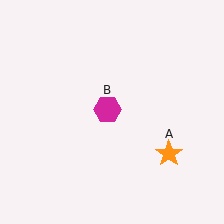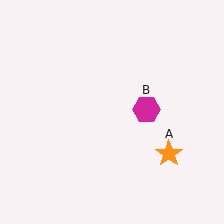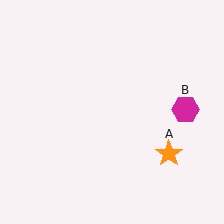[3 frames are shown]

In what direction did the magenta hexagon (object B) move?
The magenta hexagon (object B) moved right.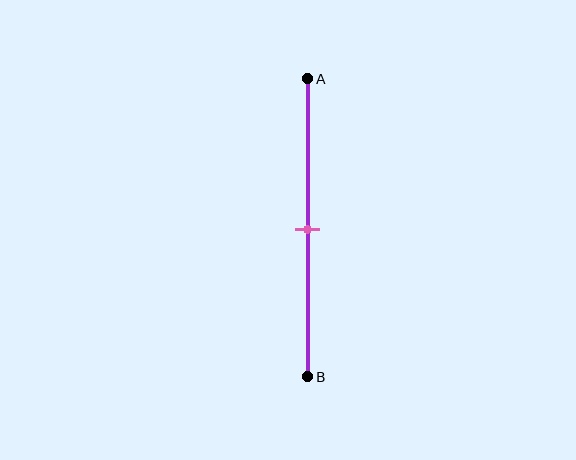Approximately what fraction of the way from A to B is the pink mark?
The pink mark is approximately 50% of the way from A to B.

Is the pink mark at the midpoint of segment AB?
Yes, the mark is approximately at the midpoint.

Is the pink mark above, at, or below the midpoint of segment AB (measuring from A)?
The pink mark is approximately at the midpoint of segment AB.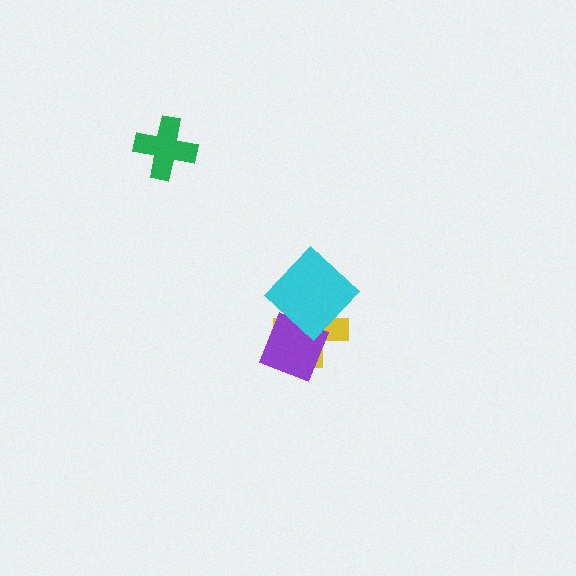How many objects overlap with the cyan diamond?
2 objects overlap with the cyan diamond.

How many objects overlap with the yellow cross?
2 objects overlap with the yellow cross.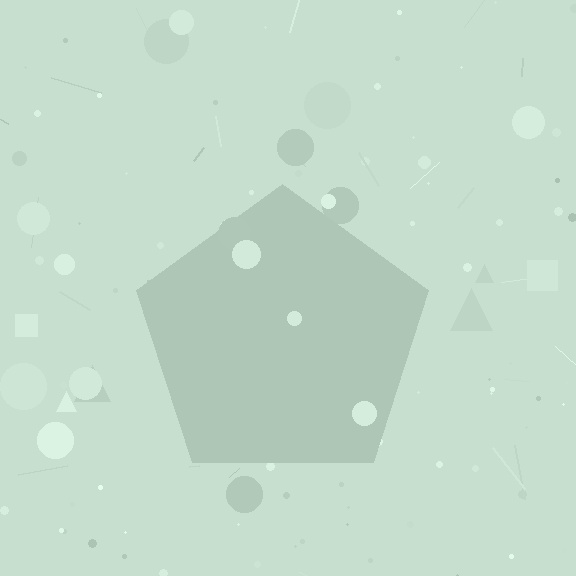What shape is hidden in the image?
A pentagon is hidden in the image.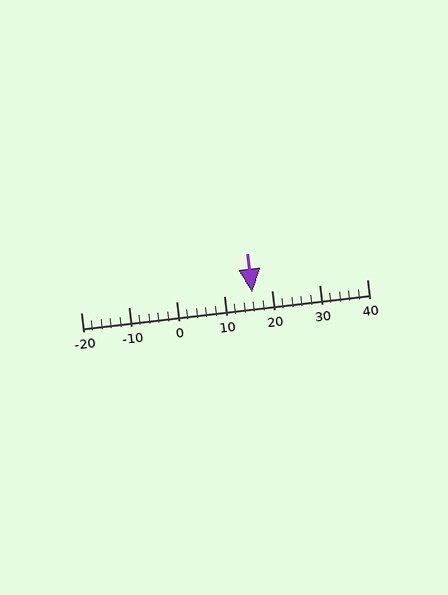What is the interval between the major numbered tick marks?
The major tick marks are spaced 10 units apart.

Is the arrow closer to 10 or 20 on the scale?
The arrow is closer to 20.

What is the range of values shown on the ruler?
The ruler shows values from -20 to 40.